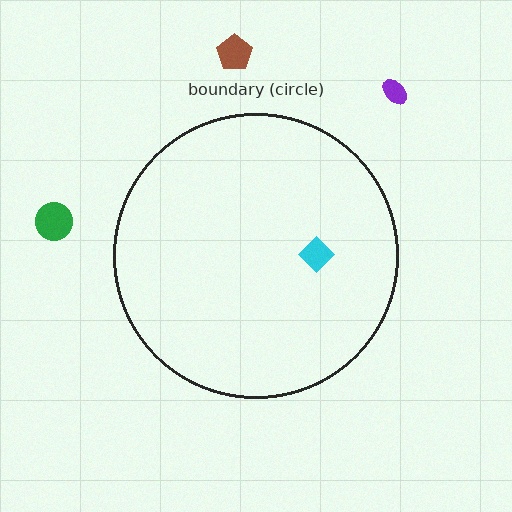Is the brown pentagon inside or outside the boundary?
Outside.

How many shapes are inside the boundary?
1 inside, 3 outside.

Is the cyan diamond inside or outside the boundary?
Inside.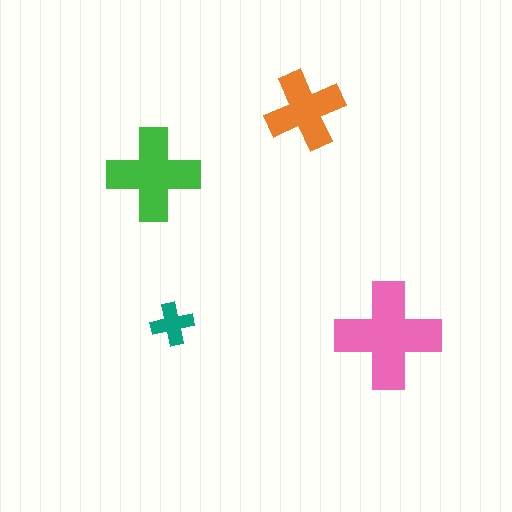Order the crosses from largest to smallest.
the pink one, the green one, the orange one, the teal one.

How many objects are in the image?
There are 4 objects in the image.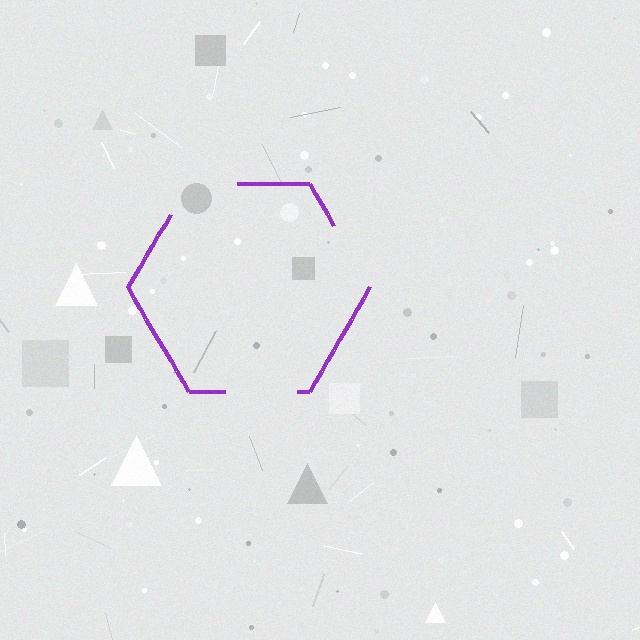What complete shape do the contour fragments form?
The contour fragments form a hexagon.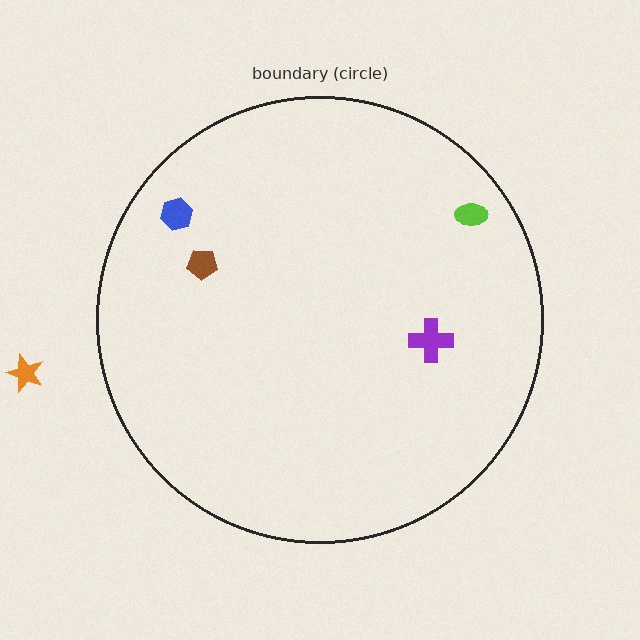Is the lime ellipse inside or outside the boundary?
Inside.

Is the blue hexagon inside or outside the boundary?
Inside.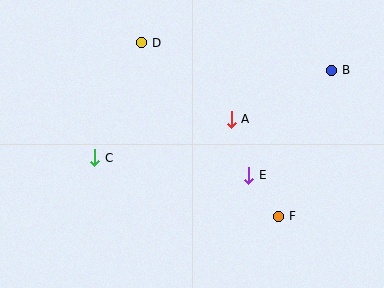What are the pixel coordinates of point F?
Point F is at (279, 216).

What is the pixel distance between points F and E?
The distance between F and E is 51 pixels.